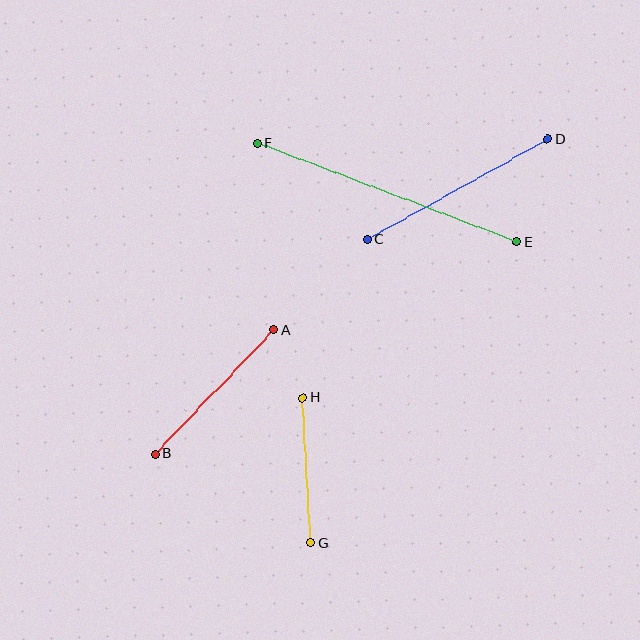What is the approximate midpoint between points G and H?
The midpoint is at approximately (307, 471) pixels.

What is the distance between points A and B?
The distance is approximately 171 pixels.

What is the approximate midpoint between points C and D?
The midpoint is at approximately (457, 189) pixels.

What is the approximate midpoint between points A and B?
The midpoint is at approximately (214, 392) pixels.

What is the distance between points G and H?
The distance is approximately 146 pixels.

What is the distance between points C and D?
The distance is approximately 207 pixels.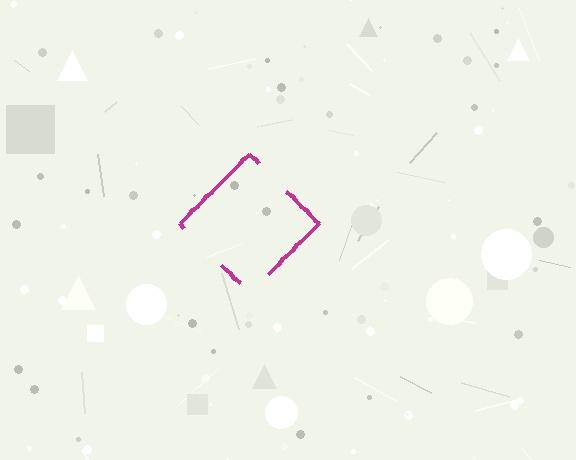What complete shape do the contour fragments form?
The contour fragments form a diamond.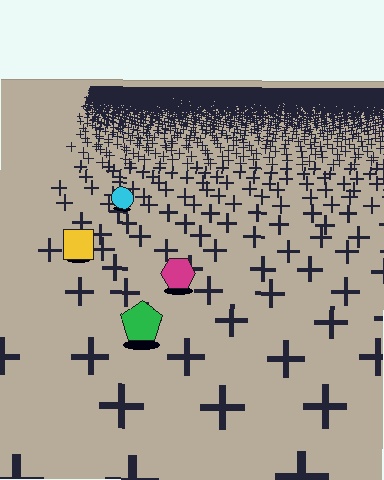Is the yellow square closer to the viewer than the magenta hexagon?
No. The magenta hexagon is closer — you can tell from the texture gradient: the ground texture is coarser near it.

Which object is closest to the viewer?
The green pentagon is closest. The texture marks near it are larger and more spread out.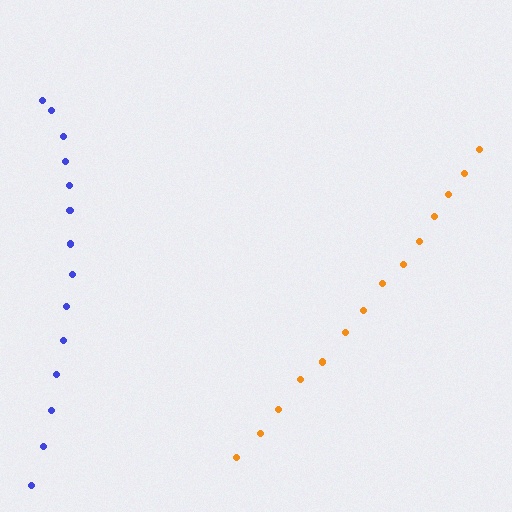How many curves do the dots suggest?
There are 2 distinct paths.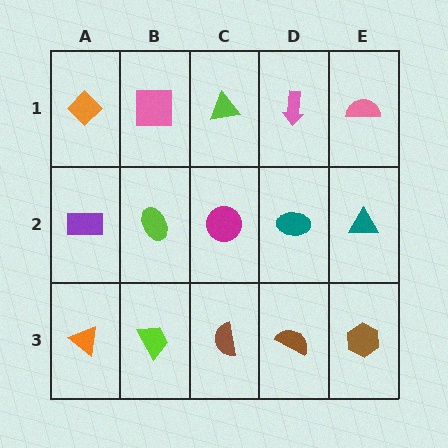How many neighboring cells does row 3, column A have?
2.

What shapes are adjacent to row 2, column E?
A pink semicircle (row 1, column E), a brown hexagon (row 3, column E), a teal ellipse (row 2, column D).